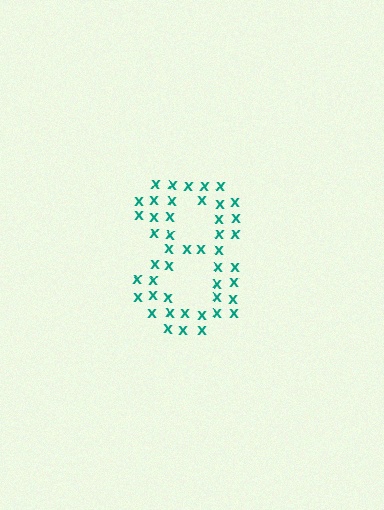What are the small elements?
The small elements are letter X's.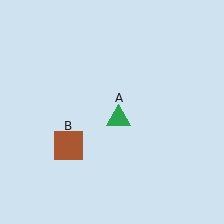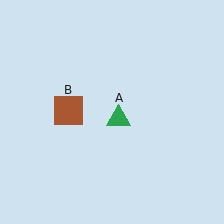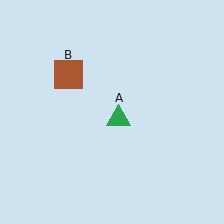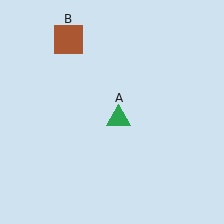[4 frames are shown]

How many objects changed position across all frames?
1 object changed position: brown square (object B).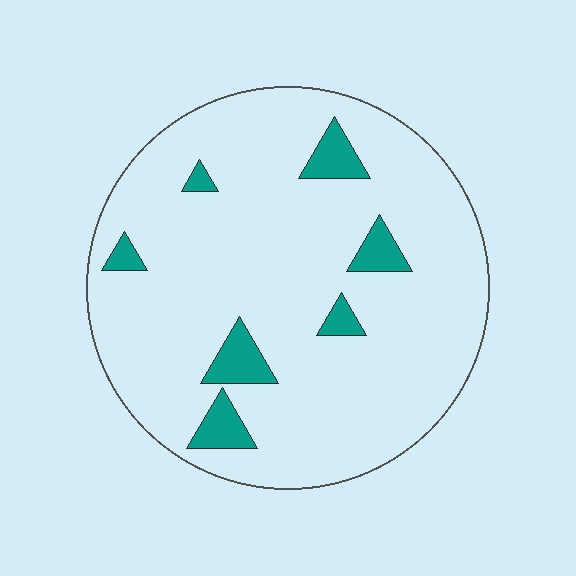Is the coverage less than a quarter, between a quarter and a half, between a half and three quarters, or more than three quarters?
Less than a quarter.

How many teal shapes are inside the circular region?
7.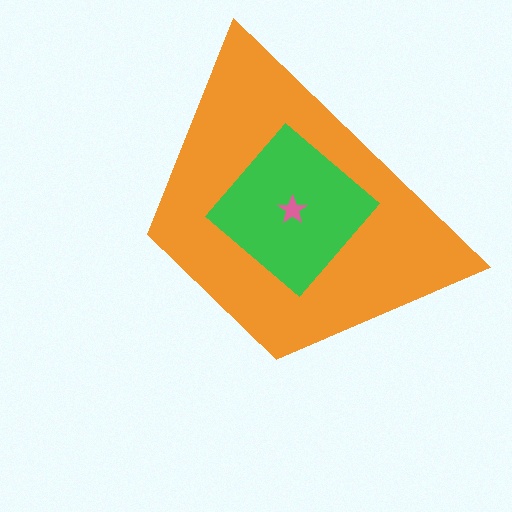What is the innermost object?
The pink star.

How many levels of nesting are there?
3.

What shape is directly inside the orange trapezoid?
The green diamond.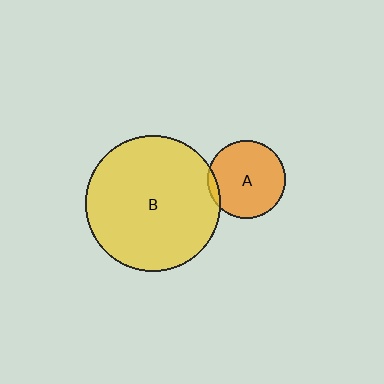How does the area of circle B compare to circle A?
Approximately 3.0 times.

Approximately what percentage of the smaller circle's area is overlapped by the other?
Approximately 5%.